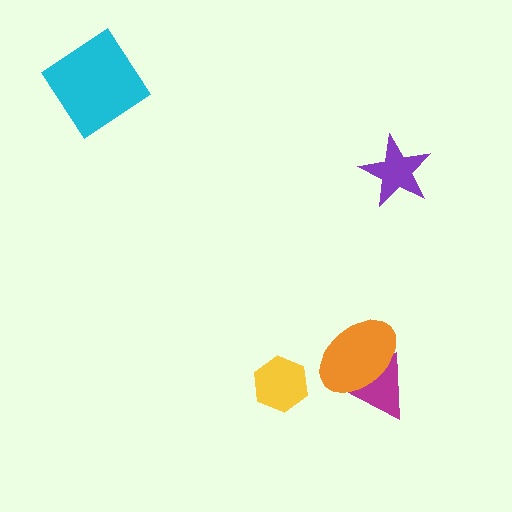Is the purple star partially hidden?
No, no other shape covers it.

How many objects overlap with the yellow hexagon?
0 objects overlap with the yellow hexagon.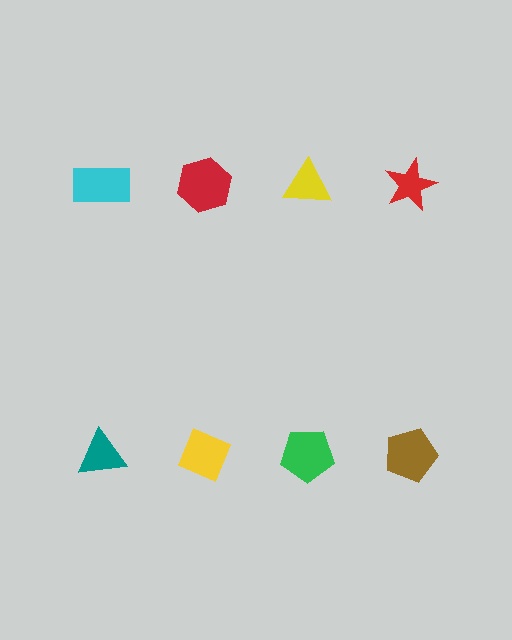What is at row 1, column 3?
A yellow triangle.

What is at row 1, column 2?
A red hexagon.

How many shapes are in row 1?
4 shapes.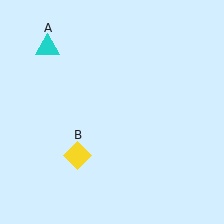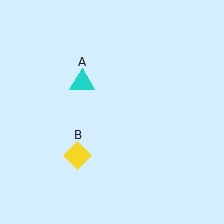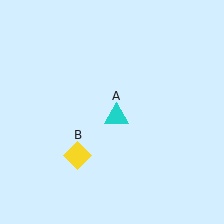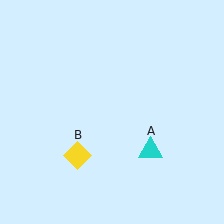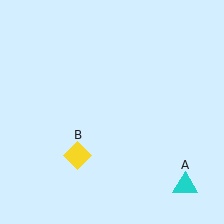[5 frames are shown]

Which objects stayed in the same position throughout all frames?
Yellow diamond (object B) remained stationary.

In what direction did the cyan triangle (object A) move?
The cyan triangle (object A) moved down and to the right.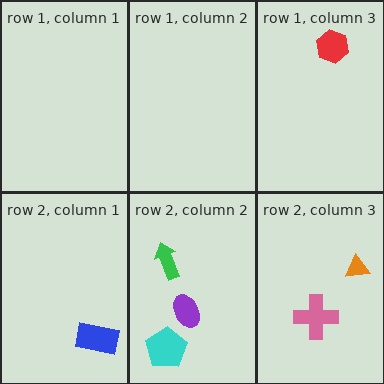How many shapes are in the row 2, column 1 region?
1.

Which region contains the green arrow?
The row 2, column 2 region.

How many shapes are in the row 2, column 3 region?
2.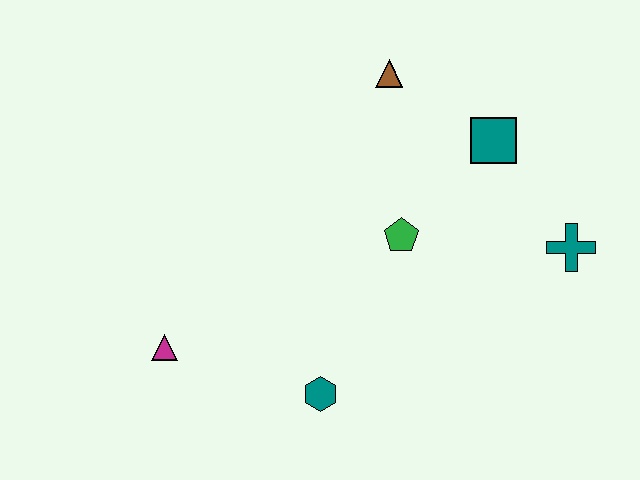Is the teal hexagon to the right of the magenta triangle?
Yes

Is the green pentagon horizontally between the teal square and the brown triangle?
Yes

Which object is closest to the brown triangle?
The teal square is closest to the brown triangle.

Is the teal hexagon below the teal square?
Yes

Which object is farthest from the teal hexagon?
The brown triangle is farthest from the teal hexagon.